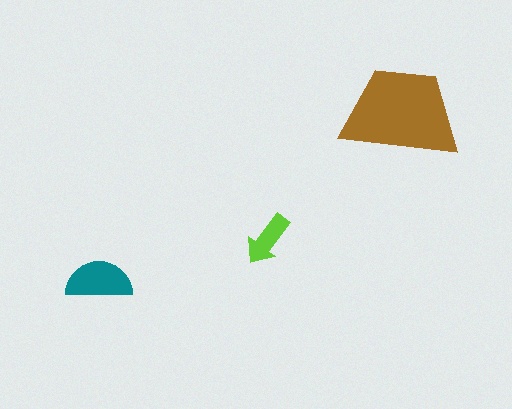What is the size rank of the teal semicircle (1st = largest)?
2nd.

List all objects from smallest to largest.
The lime arrow, the teal semicircle, the brown trapezoid.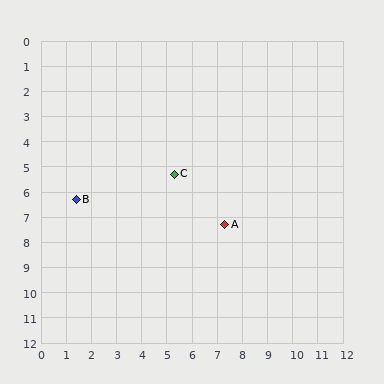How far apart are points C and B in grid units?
Points C and B are about 4.0 grid units apart.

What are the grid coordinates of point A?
Point A is at approximately (7.3, 7.3).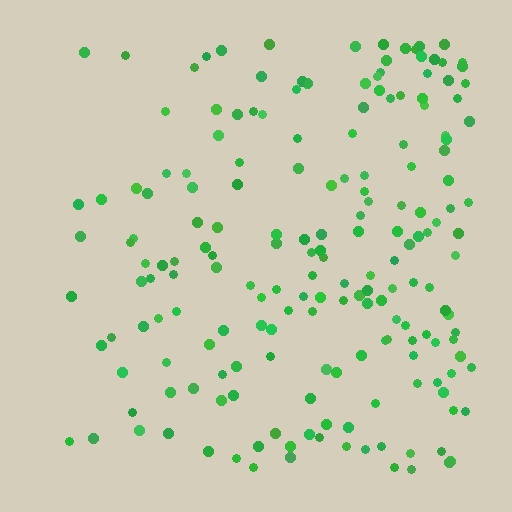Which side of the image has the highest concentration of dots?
The right.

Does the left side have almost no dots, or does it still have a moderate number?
Still a moderate number, just noticeably fewer than the right.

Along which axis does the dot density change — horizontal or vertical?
Horizontal.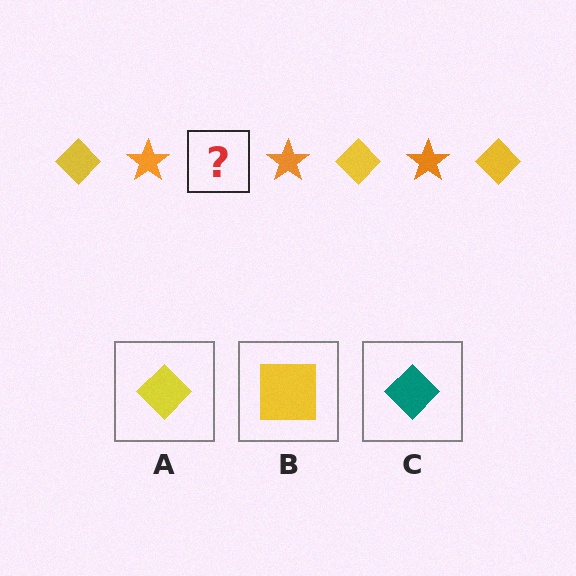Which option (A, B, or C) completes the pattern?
A.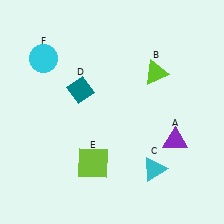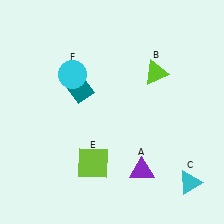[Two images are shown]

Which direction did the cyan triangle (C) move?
The cyan triangle (C) moved right.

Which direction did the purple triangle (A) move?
The purple triangle (A) moved left.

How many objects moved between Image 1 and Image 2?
3 objects moved between the two images.